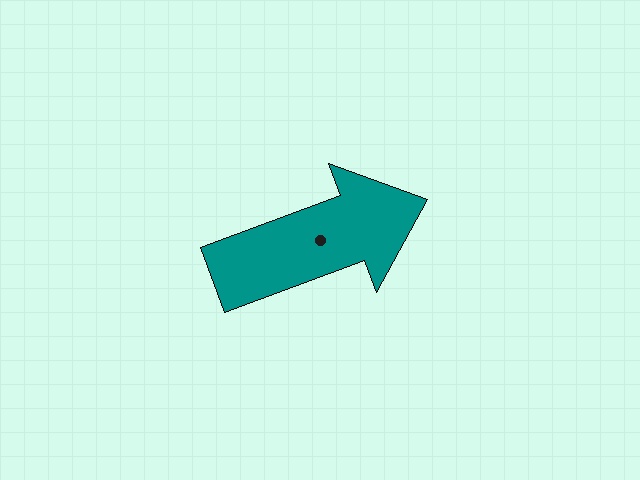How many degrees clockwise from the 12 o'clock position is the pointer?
Approximately 70 degrees.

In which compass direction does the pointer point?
East.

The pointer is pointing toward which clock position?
Roughly 2 o'clock.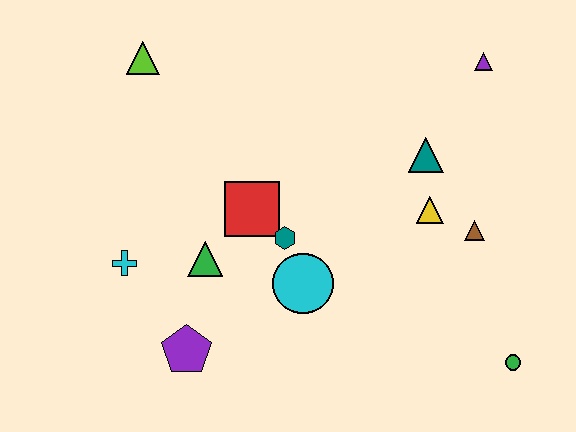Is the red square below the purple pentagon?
No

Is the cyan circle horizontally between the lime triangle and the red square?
No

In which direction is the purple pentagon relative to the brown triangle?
The purple pentagon is to the left of the brown triangle.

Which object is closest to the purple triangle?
The teal triangle is closest to the purple triangle.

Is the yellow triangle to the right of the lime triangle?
Yes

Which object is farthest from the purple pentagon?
The purple triangle is farthest from the purple pentagon.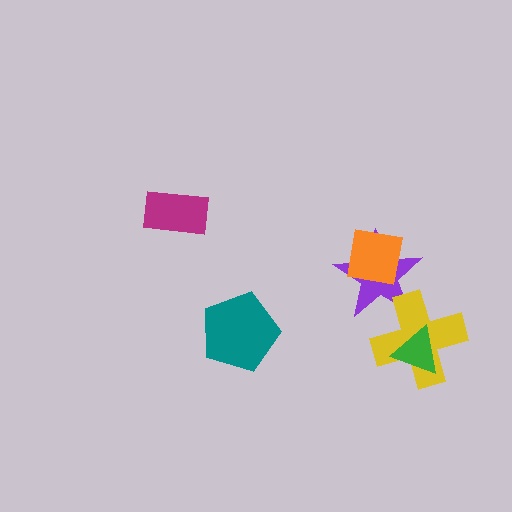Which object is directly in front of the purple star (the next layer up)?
The orange square is directly in front of the purple star.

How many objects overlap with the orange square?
1 object overlaps with the orange square.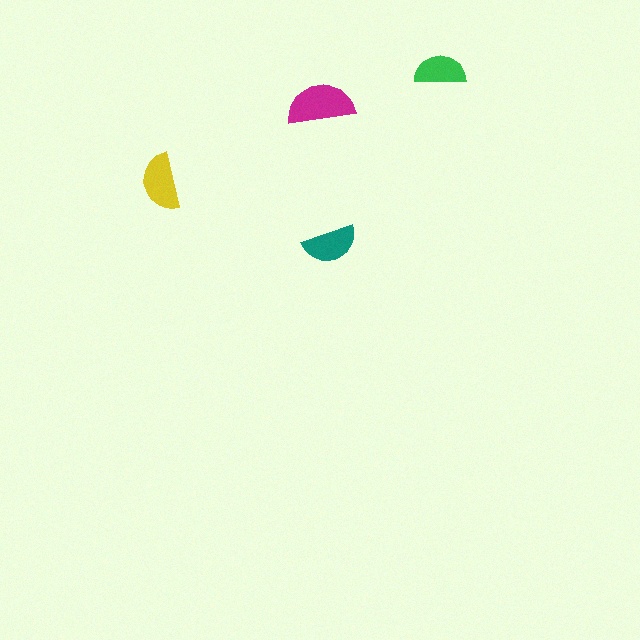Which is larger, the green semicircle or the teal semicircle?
The teal one.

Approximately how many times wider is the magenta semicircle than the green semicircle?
About 1.5 times wider.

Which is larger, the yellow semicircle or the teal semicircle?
The yellow one.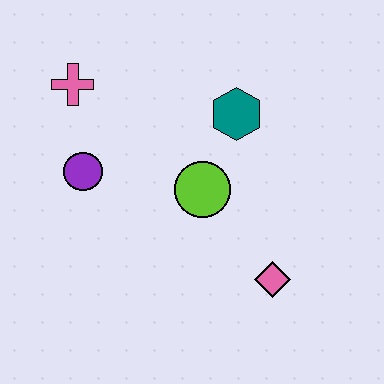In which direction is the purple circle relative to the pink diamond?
The purple circle is to the left of the pink diamond.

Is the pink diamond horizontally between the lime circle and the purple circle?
No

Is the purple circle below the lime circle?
No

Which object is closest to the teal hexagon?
The lime circle is closest to the teal hexagon.